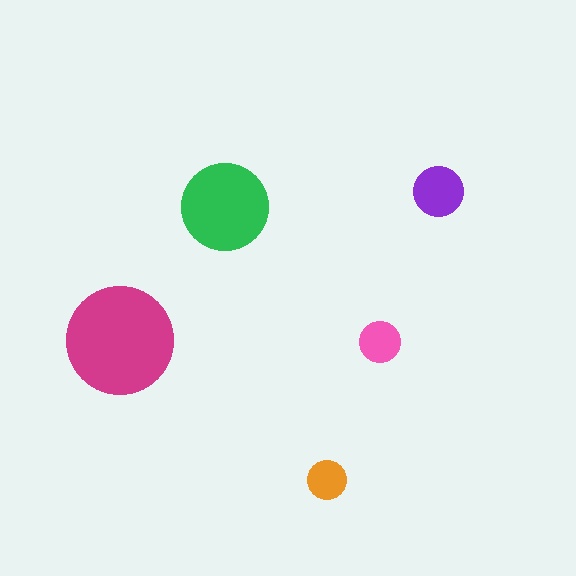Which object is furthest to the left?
The magenta circle is leftmost.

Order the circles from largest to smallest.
the magenta one, the green one, the purple one, the pink one, the orange one.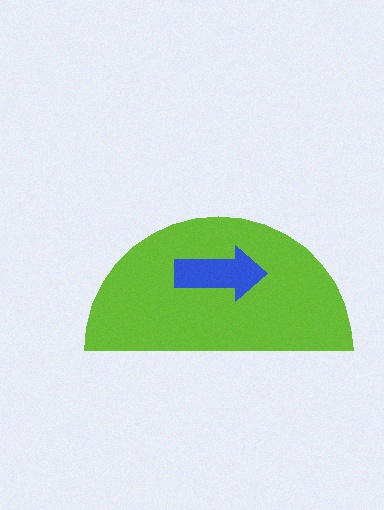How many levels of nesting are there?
2.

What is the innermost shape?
The blue arrow.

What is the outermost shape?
The lime semicircle.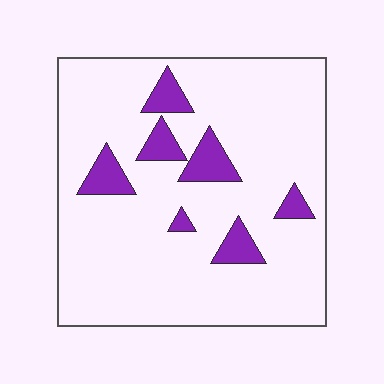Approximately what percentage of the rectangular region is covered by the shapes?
Approximately 10%.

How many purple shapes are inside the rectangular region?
7.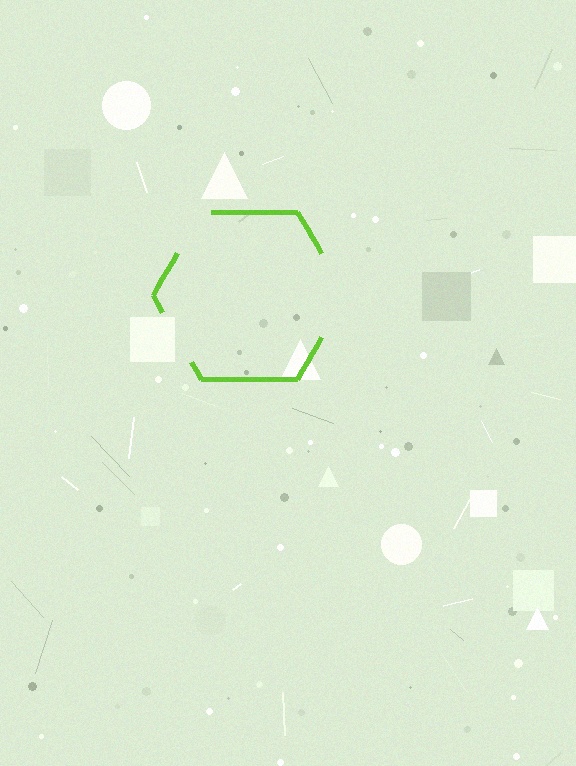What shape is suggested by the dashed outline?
The dashed outline suggests a hexagon.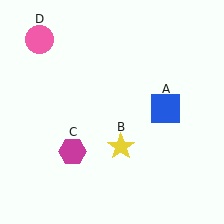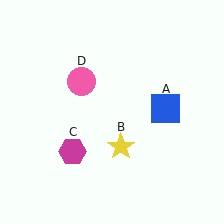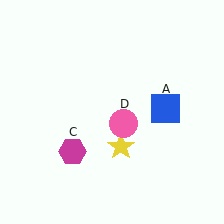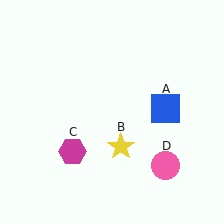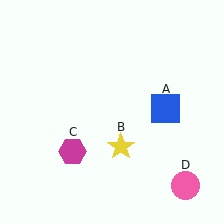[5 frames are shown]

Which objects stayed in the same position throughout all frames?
Blue square (object A) and yellow star (object B) and magenta hexagon (object C) remained stationary.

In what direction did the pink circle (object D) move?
The pink circle (object D) moved down and to the right.